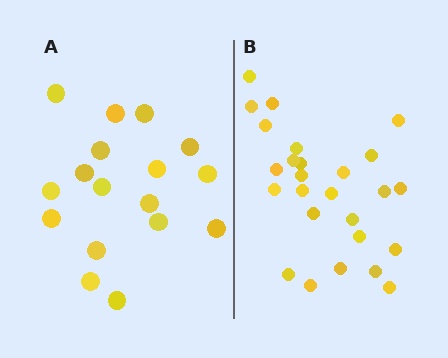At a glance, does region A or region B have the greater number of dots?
Region B (the right region) has more dots.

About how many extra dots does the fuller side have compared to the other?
Region B has roughly 8 or so more dots than region A.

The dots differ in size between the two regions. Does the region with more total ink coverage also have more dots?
No. Region A has more total ink coverage because its dots are larger, but region B actually contains more individual dots. Total area can be misleading — the number of items is what matters here.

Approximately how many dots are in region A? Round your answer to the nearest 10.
About 20 dots. (The exact count is 17, which rounds to 20.)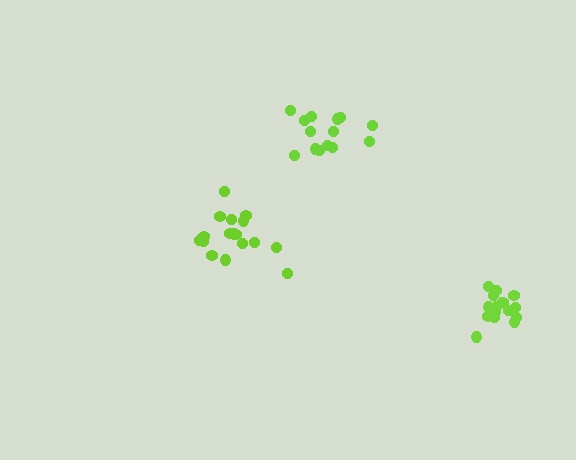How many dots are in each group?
Group 1: 17 dots, Group 2: 14 dots, Group 3: 17 dots (48 total).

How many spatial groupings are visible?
There are 3 spatial groupings.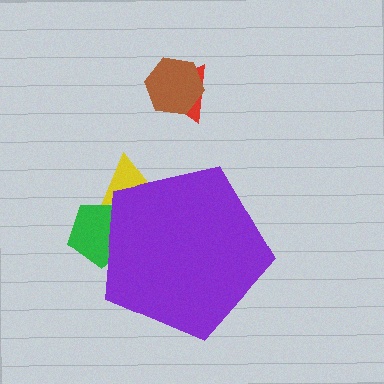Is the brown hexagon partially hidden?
No, the brown hexagon is fully visible.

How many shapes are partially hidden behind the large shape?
2 shapes are partially hidden.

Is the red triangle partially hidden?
No, the red triangle is fully visible.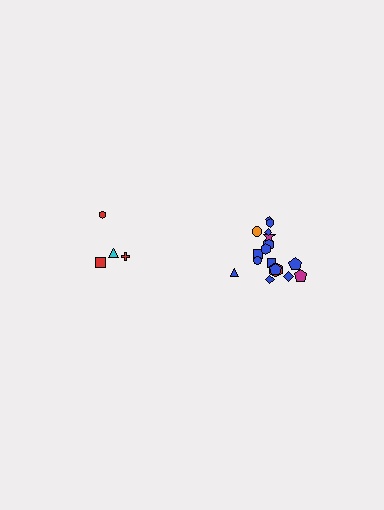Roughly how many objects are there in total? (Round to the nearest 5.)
Roughly 20 objects in total.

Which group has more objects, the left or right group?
The right group.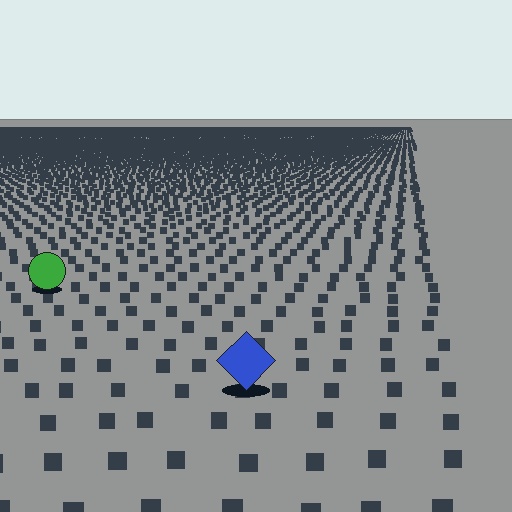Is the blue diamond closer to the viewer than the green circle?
Yes. The blue diamond is closer — you can tell from the texture gradient: the ground texture is coarser near it.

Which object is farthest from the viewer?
The green circle is farthest from the viewer. It appears smaller and the ground texture around it is denser.